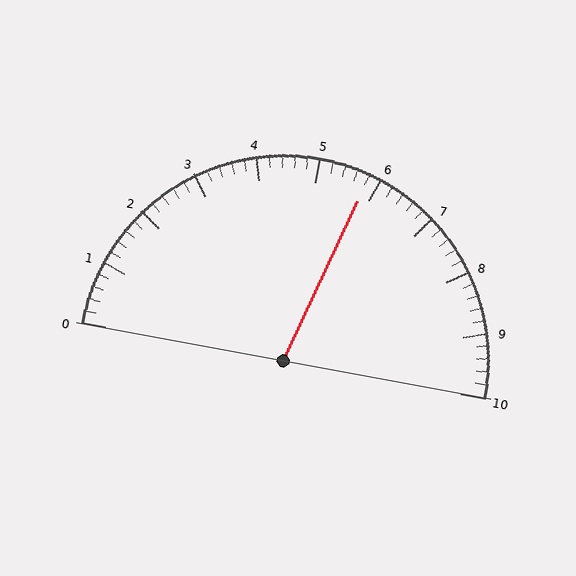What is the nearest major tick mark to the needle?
The nearest major tick mark is 6.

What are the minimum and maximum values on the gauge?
The gauge ranges from 0 to 10.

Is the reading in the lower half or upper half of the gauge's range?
The reading is in the upper half of the range (0 to 10).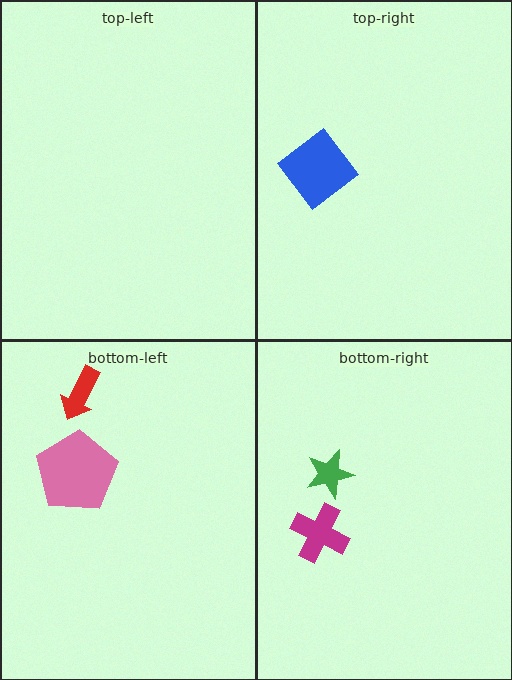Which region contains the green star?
The bottom-right region.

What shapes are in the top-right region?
The blue diamond.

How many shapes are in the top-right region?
1.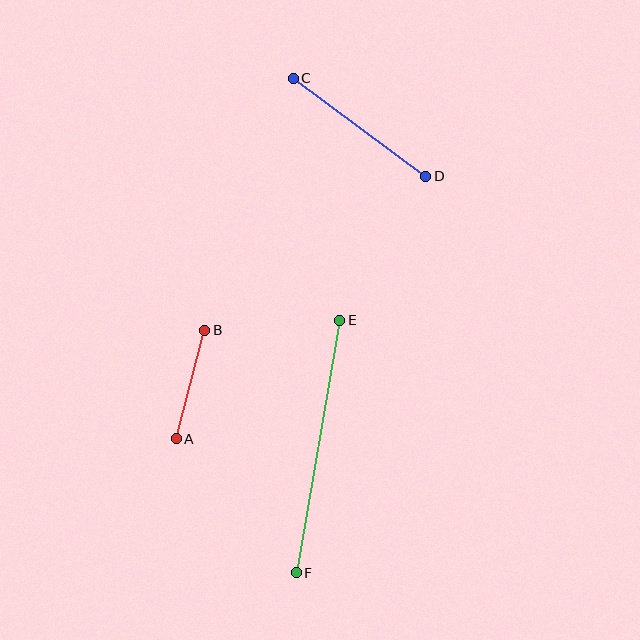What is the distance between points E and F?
The distance is approximately 256 pixels.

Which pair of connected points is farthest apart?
Points E and F are farthest apart.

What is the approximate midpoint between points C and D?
The midpoint is at approximately (359, 127) pixels.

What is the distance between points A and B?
The distance is approximately 112 pixels.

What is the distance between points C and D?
The distance is approximately 165 pixels.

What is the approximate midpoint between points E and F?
The midpoint is at approximately (318, 447) pixels.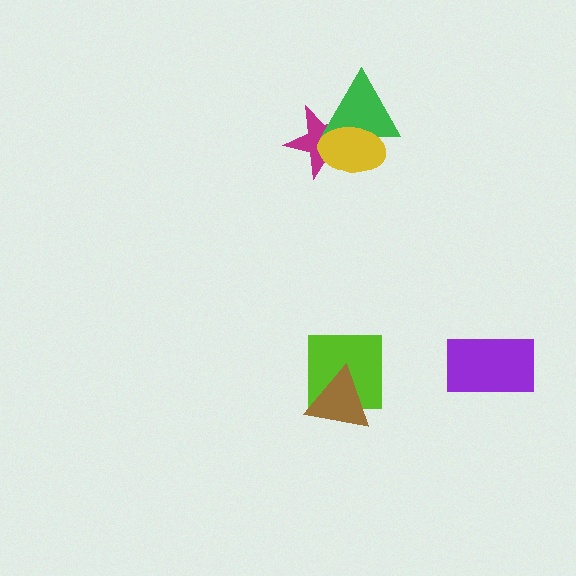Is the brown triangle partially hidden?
No, no other shape covers it.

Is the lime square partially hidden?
Yes, it is partially covered by another shape.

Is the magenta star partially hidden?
Yes, it is partially covered by another shape.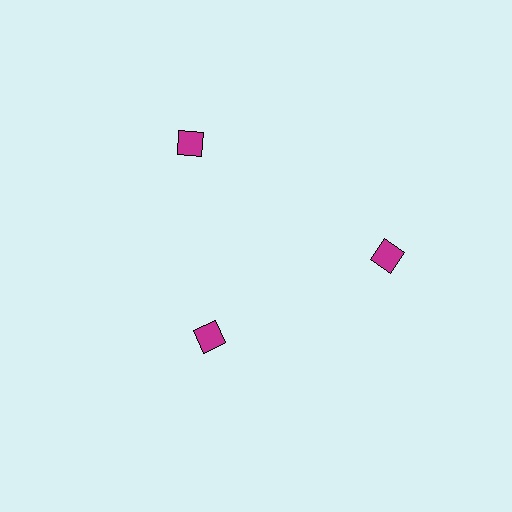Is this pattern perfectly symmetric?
No. The 3 magenta squares are arranged in a ring, but one element near the 7 o'clock position is pulled inward toward the center, breaking the 3-fold rotational symmetry.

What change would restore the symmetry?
The symmetry would be restored by moving it outward, back onto the ring so that all 3 squares sit at equal angles and equal distance from the center.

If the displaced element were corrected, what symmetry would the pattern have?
It would have 3-fold rotational symmetry — the pattern would map onto itself every 120 degrees.